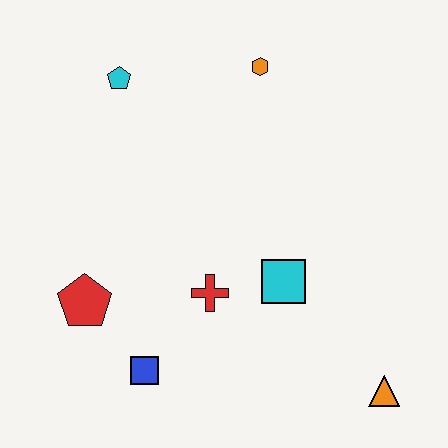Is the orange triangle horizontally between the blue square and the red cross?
No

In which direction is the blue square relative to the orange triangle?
The blue square is to the left of the orange triangle.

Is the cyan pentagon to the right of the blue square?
No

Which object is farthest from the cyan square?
The cyan pentagon is farthest from the cyan square.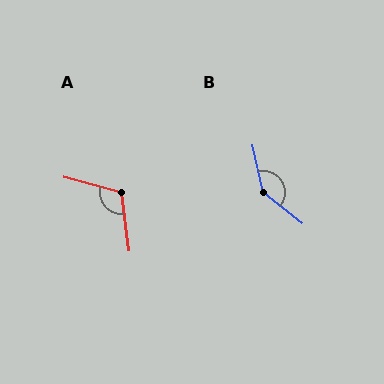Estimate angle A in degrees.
Approximately 112 degrees.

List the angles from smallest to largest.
A (112°), B (142°).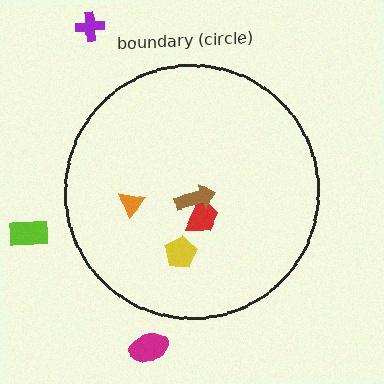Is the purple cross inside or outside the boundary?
Outside.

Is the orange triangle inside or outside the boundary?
Inside.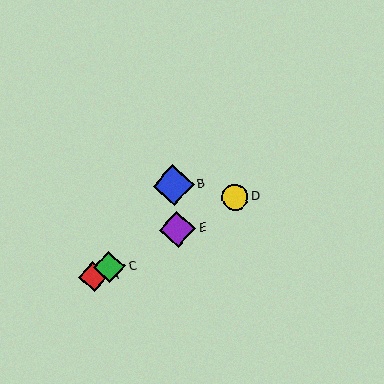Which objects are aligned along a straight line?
Objects A, C, D, E are aligned along a straight line.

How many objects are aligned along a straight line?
4 objects (A, C, D, E) are aligned along a straight line.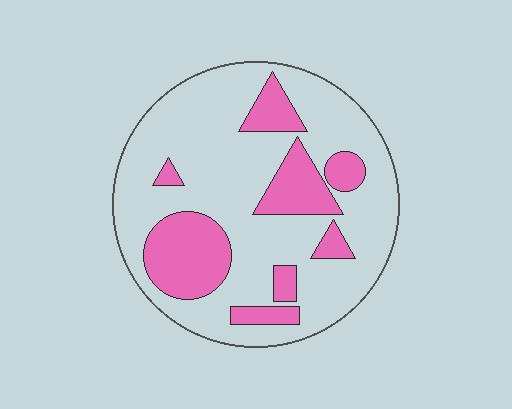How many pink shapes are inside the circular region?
8.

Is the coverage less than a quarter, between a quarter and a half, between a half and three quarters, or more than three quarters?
Between a quarter and a half.